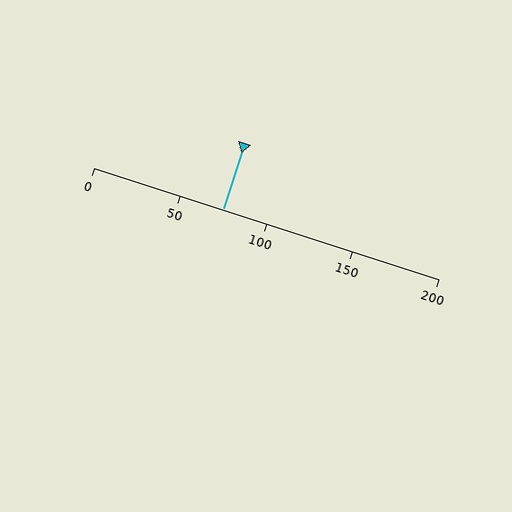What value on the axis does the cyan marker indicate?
The marker indicates approximately 75.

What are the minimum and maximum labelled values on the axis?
The axis runs from 0 to 200.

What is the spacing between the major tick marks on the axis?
The major ticks are spaced 50 apart.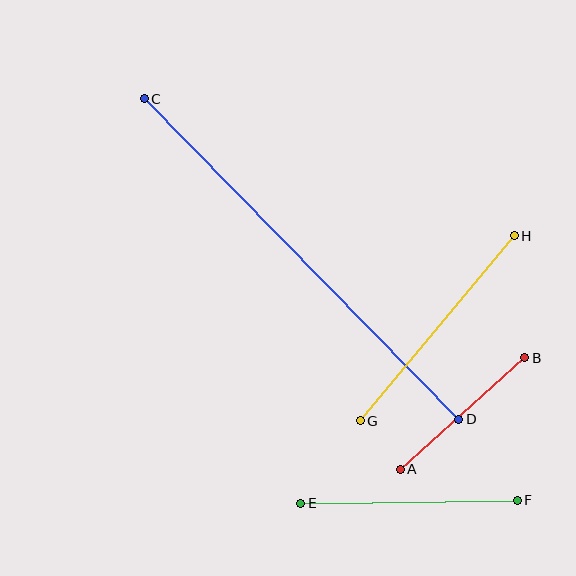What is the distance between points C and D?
The distance is approximately 449 pixels.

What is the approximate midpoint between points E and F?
The midpoint is at approximately (409, 502) pixels.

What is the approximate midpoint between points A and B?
The midpoint is at approximately (463, 413) pixels.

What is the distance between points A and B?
The distance is approximately 167 pixels.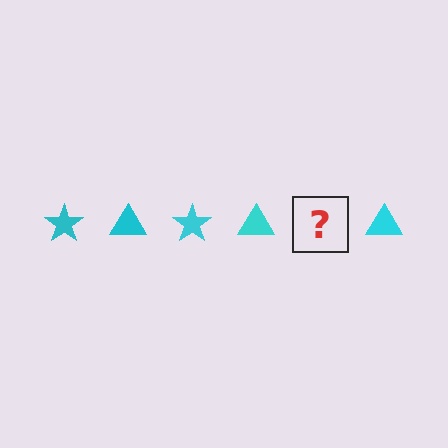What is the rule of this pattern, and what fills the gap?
The rule is that the pattern cycles through star, triangle shapes in cyan. The gap should be filled with a cyan star.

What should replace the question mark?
The question mark should be replaced with a cyan star.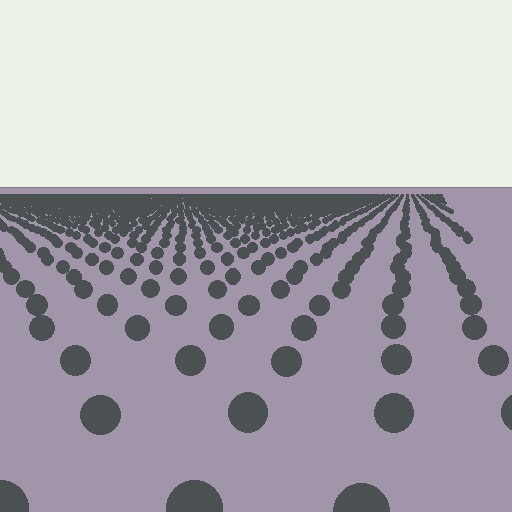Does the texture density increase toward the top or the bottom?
Density increases toward the top.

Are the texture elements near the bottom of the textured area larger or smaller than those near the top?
Larger. Near the bottom, elements are closer to the viewer and appear at a bigger on-screen size.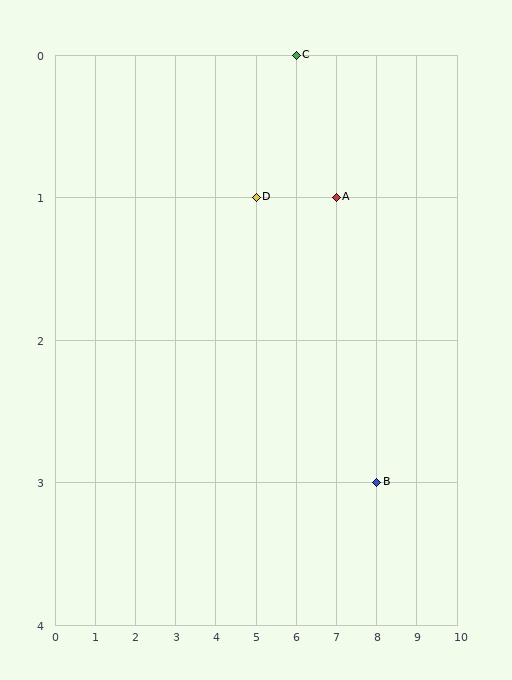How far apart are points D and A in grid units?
Points D and A are 2 columns apart.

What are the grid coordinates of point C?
Point C is at grid coordinates (6, 0).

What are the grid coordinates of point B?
Point B is at grid coordinates (8, 3).